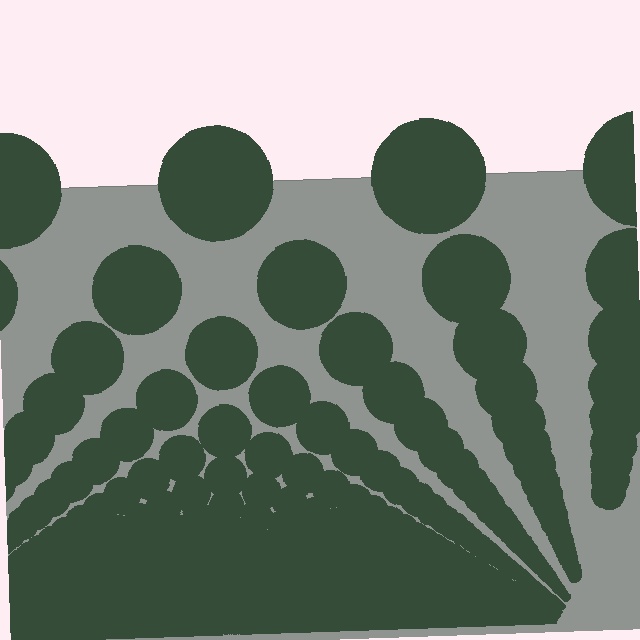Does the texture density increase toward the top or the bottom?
Density increases toward the bottom.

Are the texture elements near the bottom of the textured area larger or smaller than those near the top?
Smaller. The gradient is inverted — elements near the bottom are smaller and denser.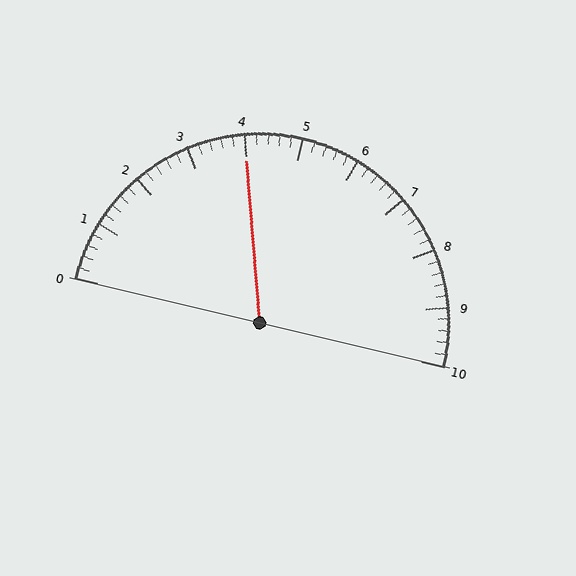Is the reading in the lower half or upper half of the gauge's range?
The reading is in the lower half of the range (0 to 10).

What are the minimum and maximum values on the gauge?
The gauge ranges from 0 to 10.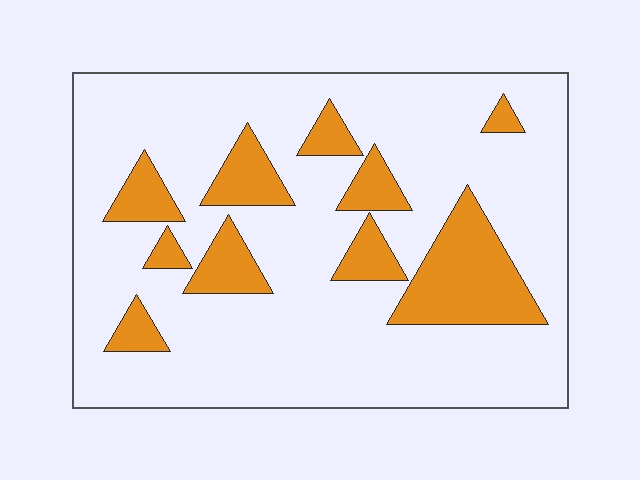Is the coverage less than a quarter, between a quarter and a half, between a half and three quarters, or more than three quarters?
Less than a quarter.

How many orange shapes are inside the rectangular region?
10.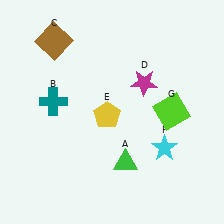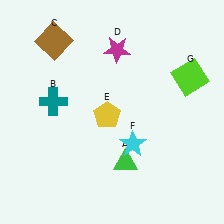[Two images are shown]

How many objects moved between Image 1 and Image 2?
3 objects moved between the two images.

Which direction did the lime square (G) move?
The lime square (G) moved up.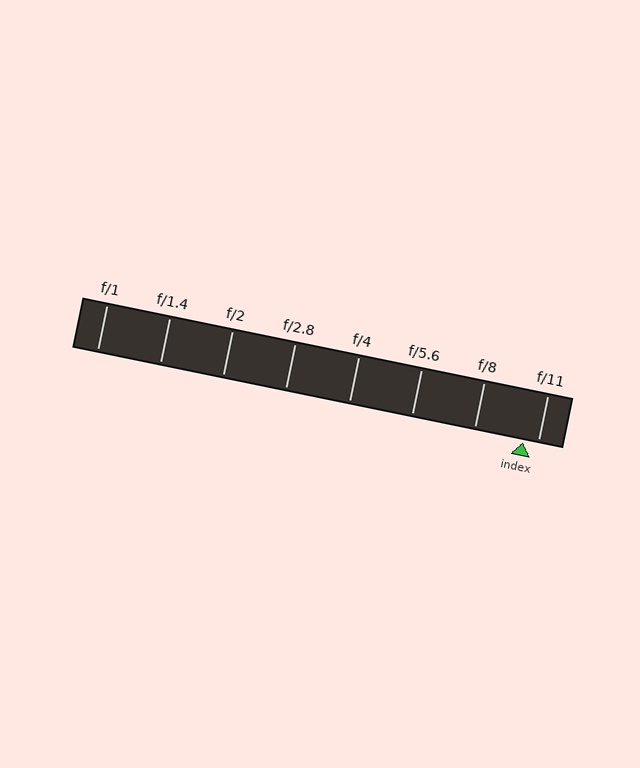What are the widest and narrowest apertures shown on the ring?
The widest aperture shown is f/1 and the narrowest is f/11.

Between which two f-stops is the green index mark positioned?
The index mark is between f/8 and f/11.